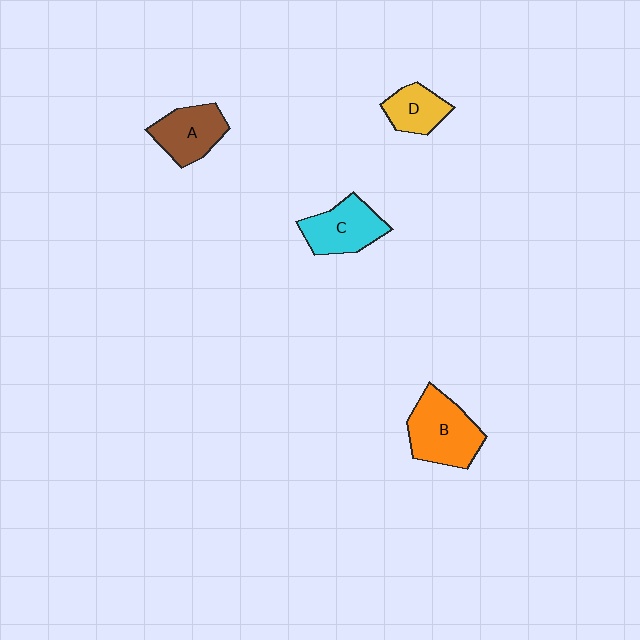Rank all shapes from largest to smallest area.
From largest to smallest: B (orange), C (cyan), A (brown), D (yellow).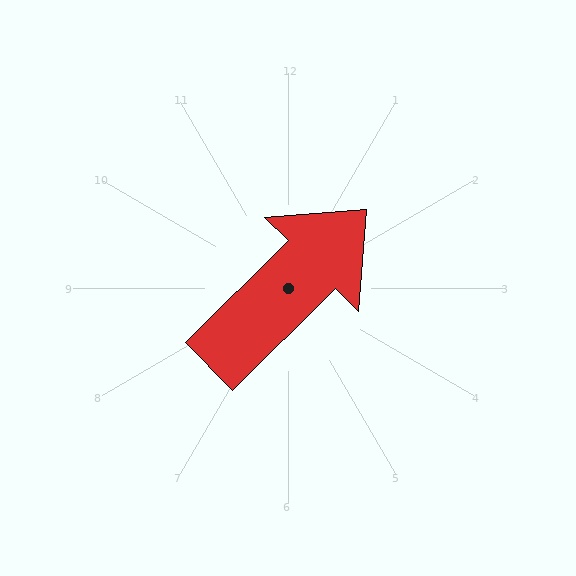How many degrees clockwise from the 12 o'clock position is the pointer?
Approximately 45 degrees.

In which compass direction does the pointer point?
Northeast.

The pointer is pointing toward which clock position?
Roughly 2 o'clock.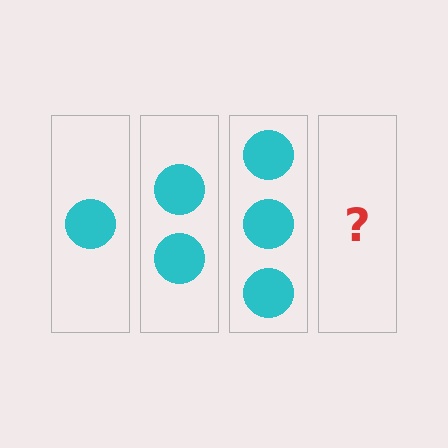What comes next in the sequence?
The next element should be 4 circles.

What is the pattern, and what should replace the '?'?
The pattern is that each step adds one more circle. The '?' should be 4 circles.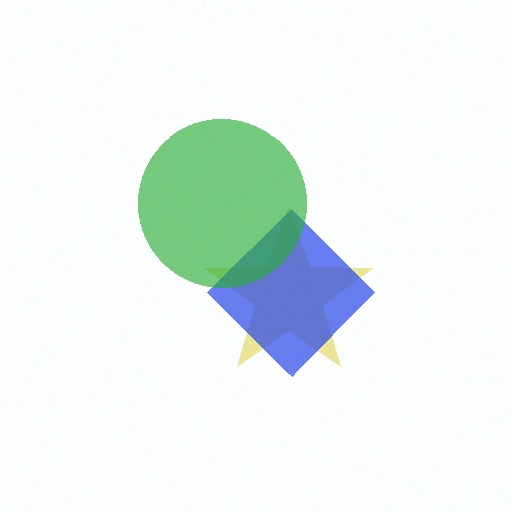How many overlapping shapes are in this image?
There are 3 overlapping shapes in the image.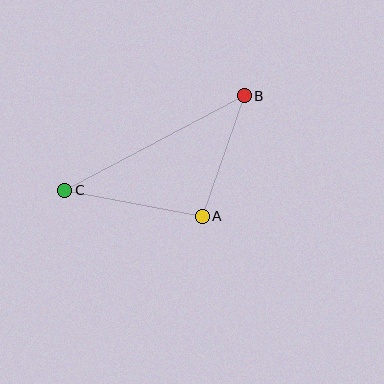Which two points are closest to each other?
Points A and B are closest to each other.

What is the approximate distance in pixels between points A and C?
The distance between A and C is approximately 140 pixels.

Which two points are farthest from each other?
Points B and C are farthest from each other.